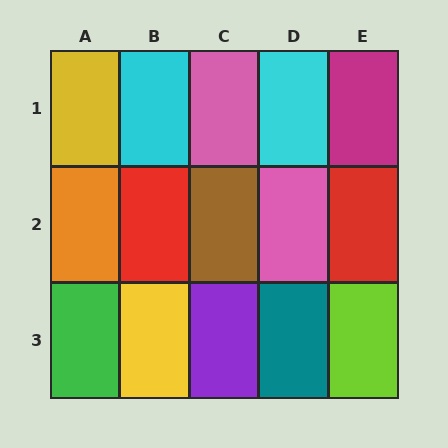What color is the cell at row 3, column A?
Green.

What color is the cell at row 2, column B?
Red.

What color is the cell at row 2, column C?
Brown.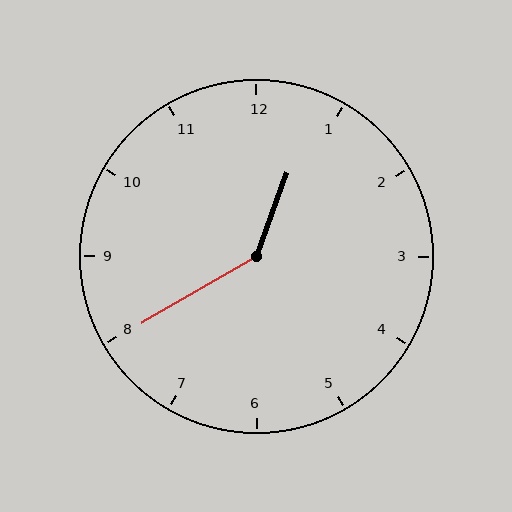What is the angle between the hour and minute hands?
Approximately 140 degrees.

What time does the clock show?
12:40.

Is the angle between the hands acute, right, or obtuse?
It is obtuse.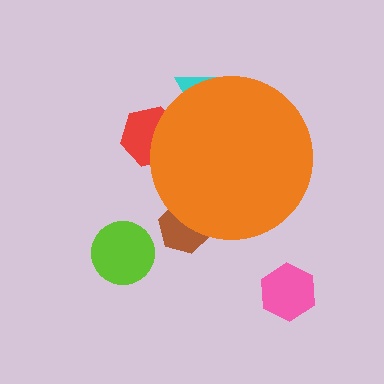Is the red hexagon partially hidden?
Yes, the red hexagon is partially hidden behind the orange circle.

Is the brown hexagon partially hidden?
Yes, the brown hexagon is partially hidden behind the orange circle.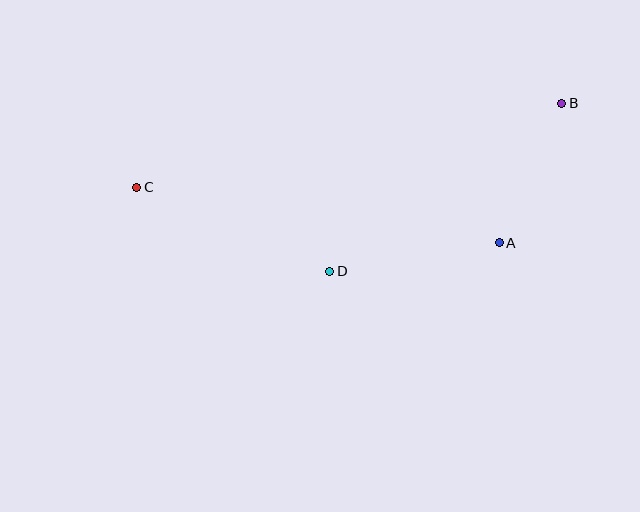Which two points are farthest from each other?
Points B and C are farthest from each other.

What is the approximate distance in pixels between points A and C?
The distance between A and C is approximately 367 pixels.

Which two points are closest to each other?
Points A and B are closest to each other.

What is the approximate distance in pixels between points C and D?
The distance between C and D is approximately 211 pixels.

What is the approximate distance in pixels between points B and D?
The distance between B and D is approximately 287 pixels.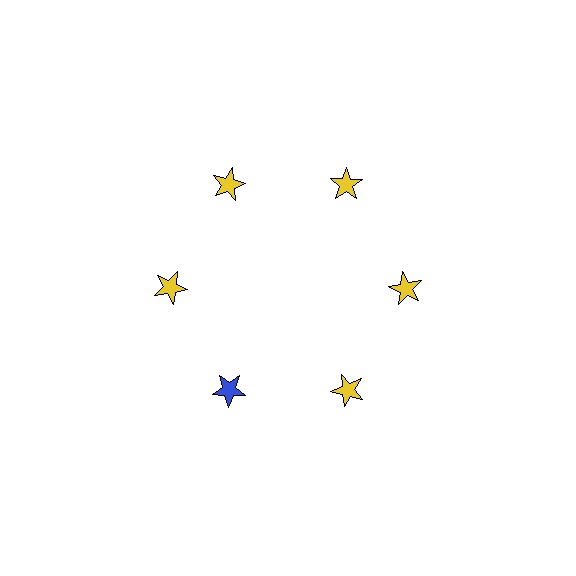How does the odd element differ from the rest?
It has a different color: blue instead of yellow.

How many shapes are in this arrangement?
There are 6 shapes arranged in a ring pattern.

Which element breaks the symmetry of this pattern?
The blue star at roughly the 7 o'clock position breaks the symmetry. All other shapes are yellow stars.